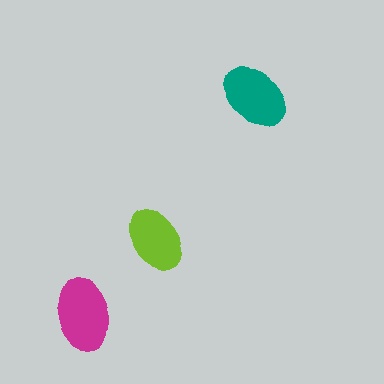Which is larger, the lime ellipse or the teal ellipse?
The teal one.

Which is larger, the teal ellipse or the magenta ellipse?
The magenta one.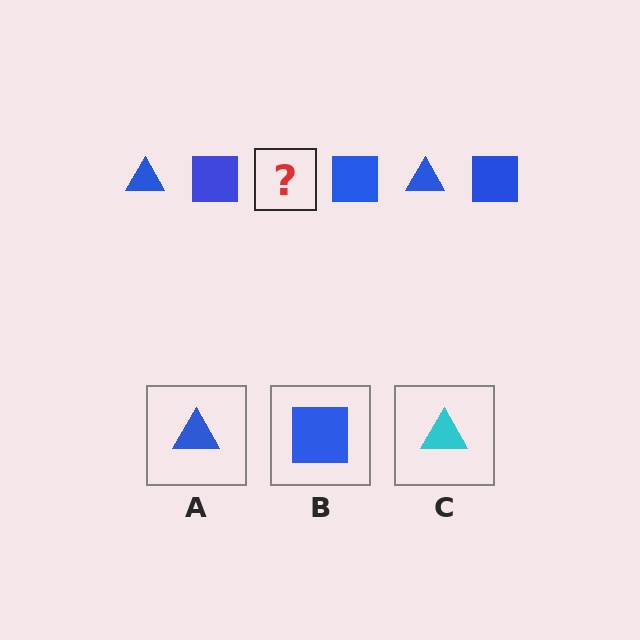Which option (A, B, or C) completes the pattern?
A.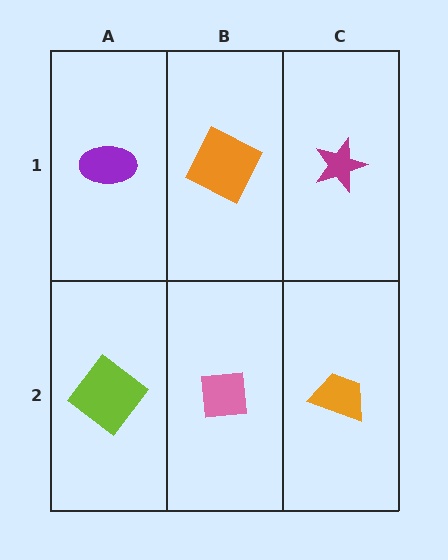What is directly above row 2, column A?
A purple ellipse.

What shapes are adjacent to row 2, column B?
An orange square (row 1, column B), a lime diamond (row 2, column A), an orange trapezoid (row 2, column C).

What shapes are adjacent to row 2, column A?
A purple ellipse (row 1, column A), a pink square (row 2, column B).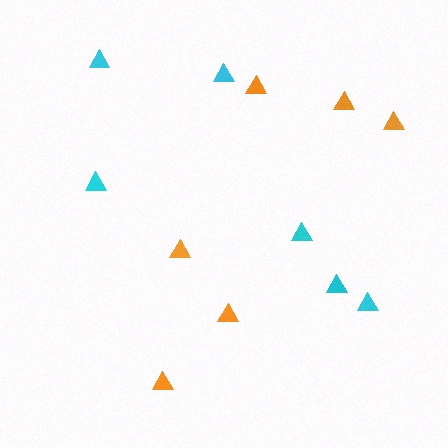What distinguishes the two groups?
There are 2 groups: one group of orange triangles (6) and one group of cyan triangles (6).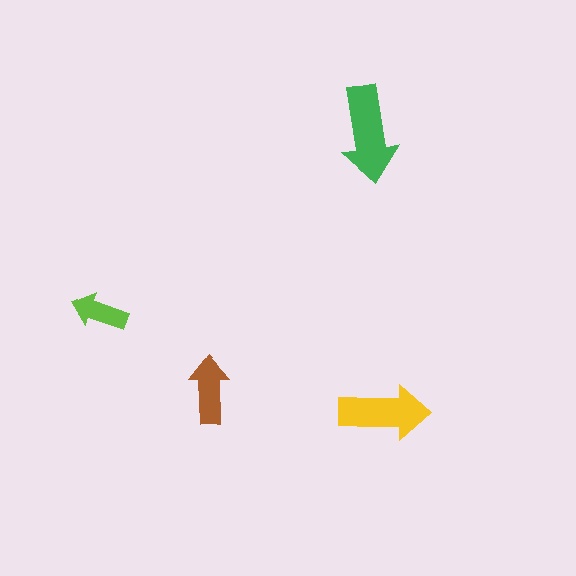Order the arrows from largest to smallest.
the green one, the yellow one, the brown one, the lime one.